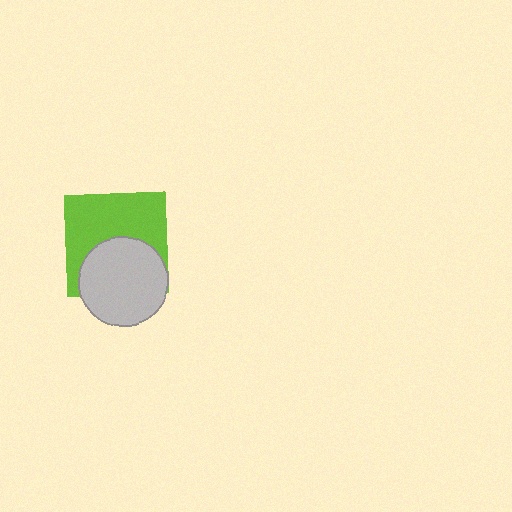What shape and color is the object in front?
The object in front is a light gray circle.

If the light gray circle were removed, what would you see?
You would see the complete lime square.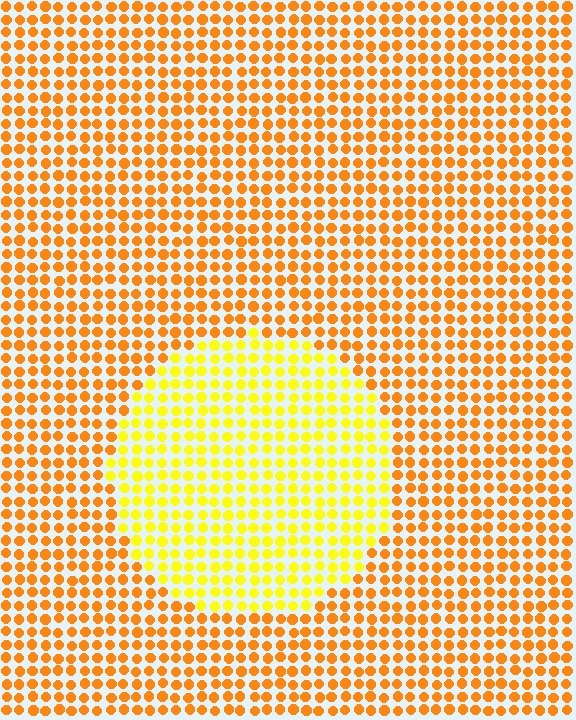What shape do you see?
I see a circle.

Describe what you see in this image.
The image is filled with small orange elements in a uniform arrangement. A circle-shaped region is visible where the elements are tinted to a slightly different hue, forming a subtle color boundary.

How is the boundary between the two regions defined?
The boundary is defined purely by a slight shift in hue (about 30 degrees). Spacing, size, and orientation are identical on both sides.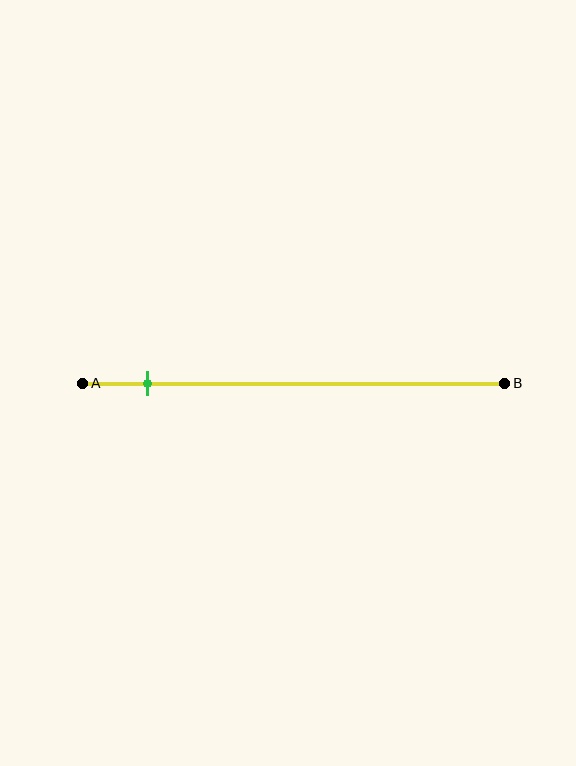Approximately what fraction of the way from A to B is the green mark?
The green mark is approximately 15% of the way from A to B.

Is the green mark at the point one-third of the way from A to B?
No, the mark is at about 15% from A, not at the 33% one-third point.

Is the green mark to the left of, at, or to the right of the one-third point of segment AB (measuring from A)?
The green mark is to the left of the one-third point of segment AB.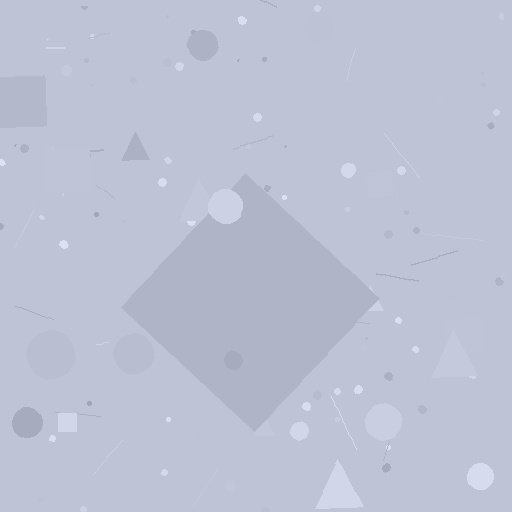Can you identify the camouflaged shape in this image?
The camouflaged shape is a diamond.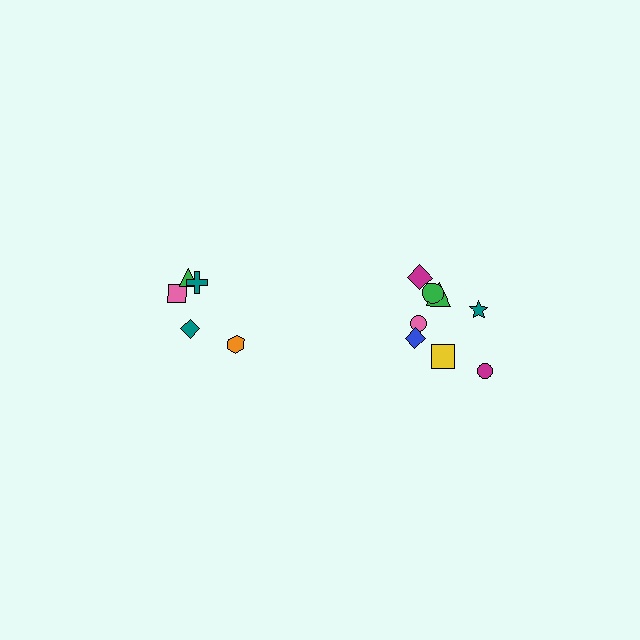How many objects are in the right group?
There are 8 objects.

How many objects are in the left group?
There are 5 objects.